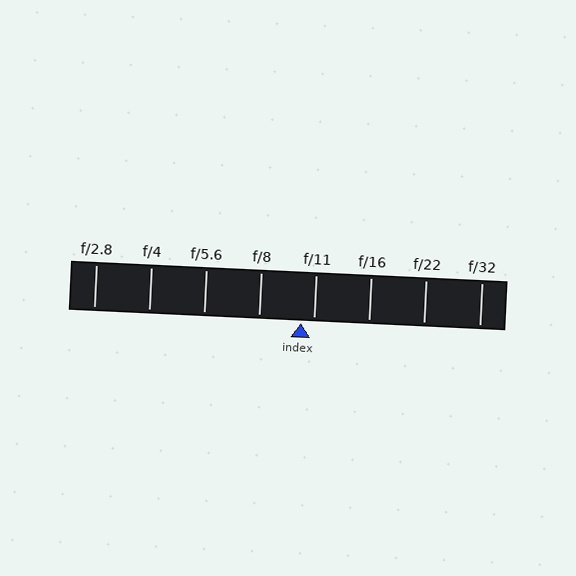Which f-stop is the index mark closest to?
The index mark is closest to f/11.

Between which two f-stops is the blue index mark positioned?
The index mark is between f/8 and f/11.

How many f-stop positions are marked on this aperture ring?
There are 8 f-stop positions marked.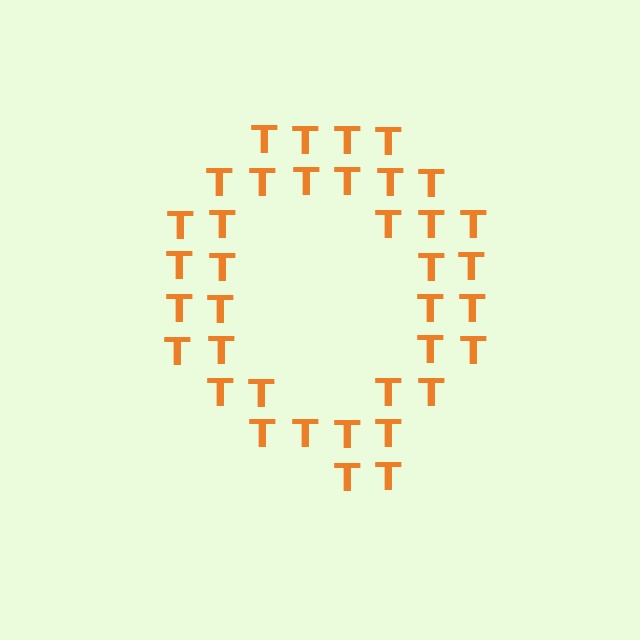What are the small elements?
The small elements are letter T's.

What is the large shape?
The large shape is the letter Q.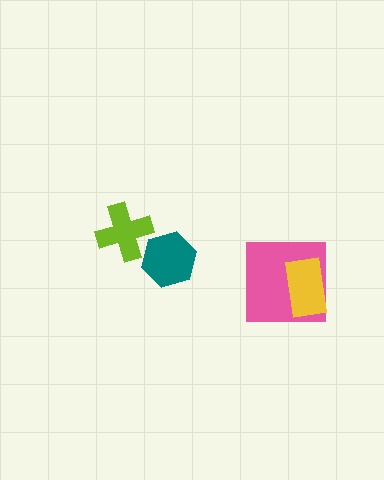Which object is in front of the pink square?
The yellow rectangle is in front of the pink square.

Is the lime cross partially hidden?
No, no other shape covers it.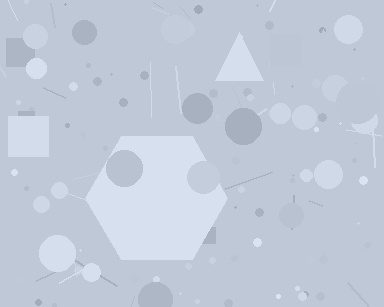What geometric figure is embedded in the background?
A hexagon is embedded in the background.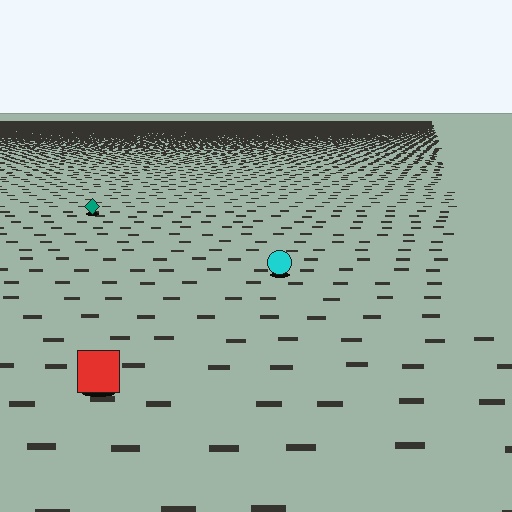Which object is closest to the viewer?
The red square is closest. The texture marks near it are larger and more spread out.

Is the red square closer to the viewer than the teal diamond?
Yes. The red square is closer — you can tell from the texture gradient: the ground texture is coarser near it.